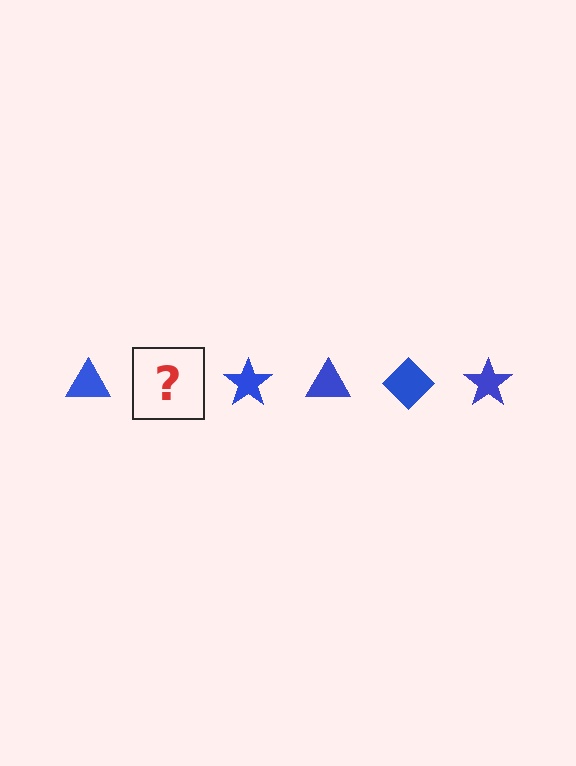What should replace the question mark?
The question mark should be replaced with a blue diamond.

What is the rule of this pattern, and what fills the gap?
The rule is that the pattern cycles through triangle, diamond, star shapes in blue. The gap should be filled with a blue diamond.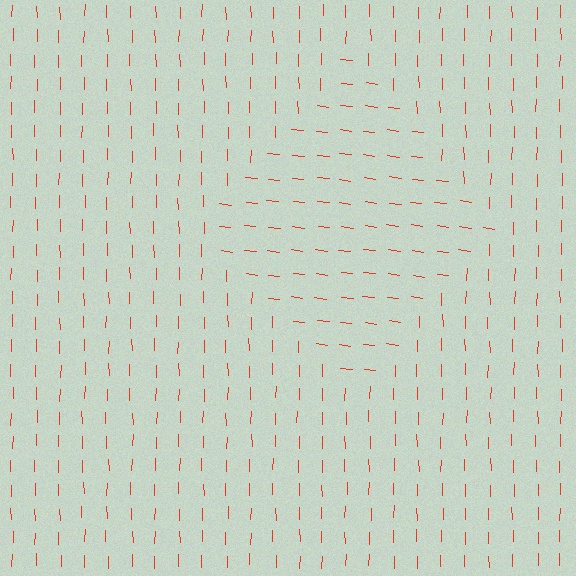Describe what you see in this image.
The image is filled with small red line segments. A diamond region in the image has lines oriented differently from the surrounding lines, creating a visible texture boundary.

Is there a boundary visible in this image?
Yes, there is a texture boundary formed by a change in line orientation.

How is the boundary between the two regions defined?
The boundary is defined purely by a change in line orientation (approximately 83 degrees difference). All lines are the same color and thickness.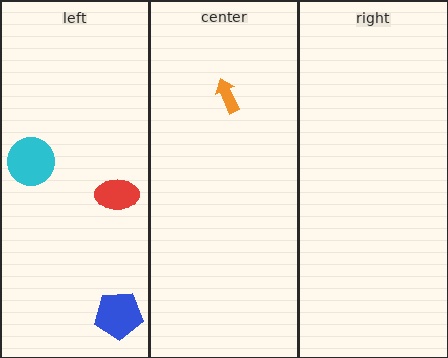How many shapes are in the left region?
3.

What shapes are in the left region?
The blue pentagon, the cyan circle, the red ellipse.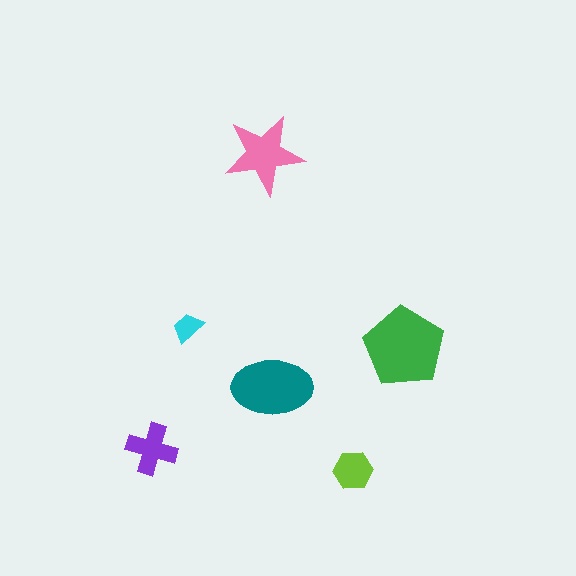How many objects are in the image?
There are 6 objects in the image.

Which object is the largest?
The green pentagon.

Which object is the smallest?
The cyan trapezoid.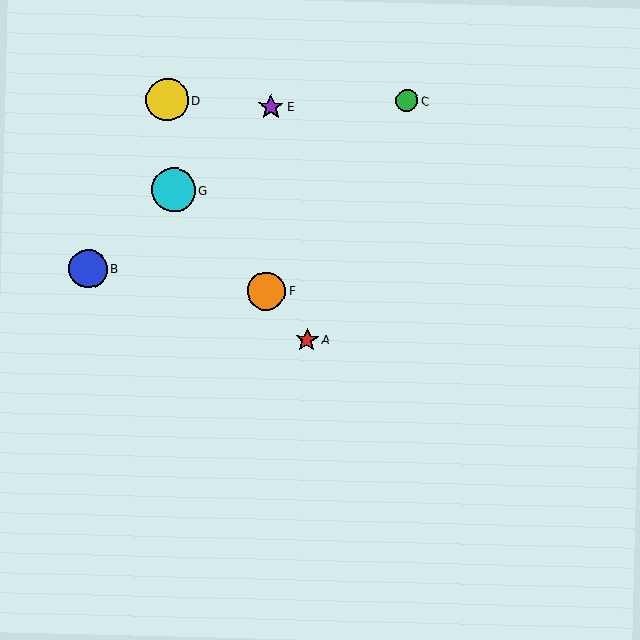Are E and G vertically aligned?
No, E is at x≈271 and G is at x≈174.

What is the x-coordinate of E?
Object E is at x≈271.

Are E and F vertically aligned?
Yes, both are at x≈271.